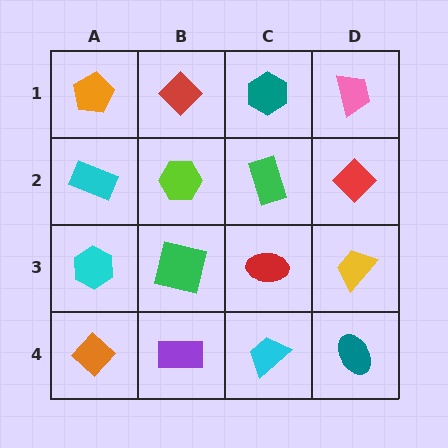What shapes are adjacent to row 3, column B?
A lime hexagon (row 2, column B), a purple rectangle (row 4, column B), a cyan hexagon (row 3, column A), a red ellipse (row 3, column C).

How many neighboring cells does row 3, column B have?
4.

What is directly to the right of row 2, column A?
A lime hexagon.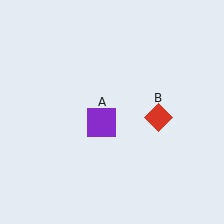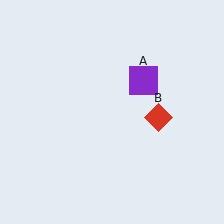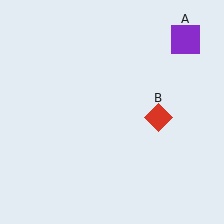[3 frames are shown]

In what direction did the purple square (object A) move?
The purple square (object A) moved up and to the right.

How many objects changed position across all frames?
1 object changed position: purple square (object A).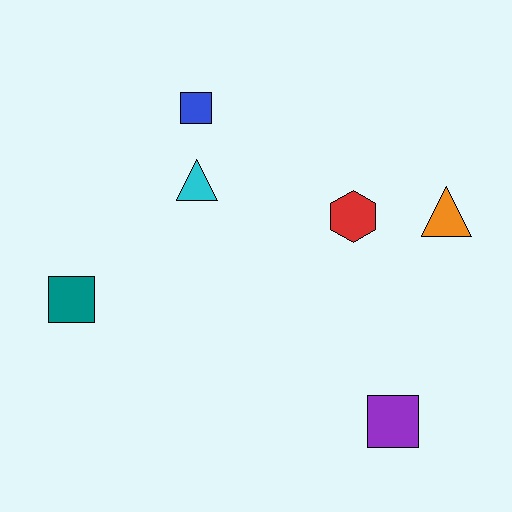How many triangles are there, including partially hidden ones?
There are 2 triangles.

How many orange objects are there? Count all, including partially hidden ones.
There is 1 orange object.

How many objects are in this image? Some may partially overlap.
There are 6 objects.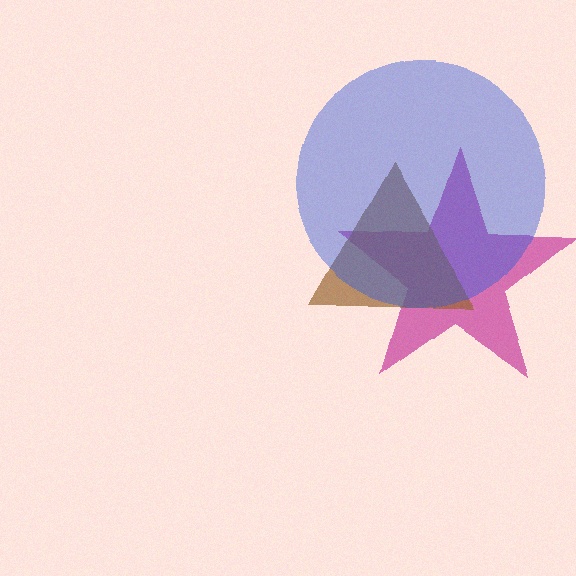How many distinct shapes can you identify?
There are 3 distinct shapes: a magenta star, a brown triangle, a blue circle.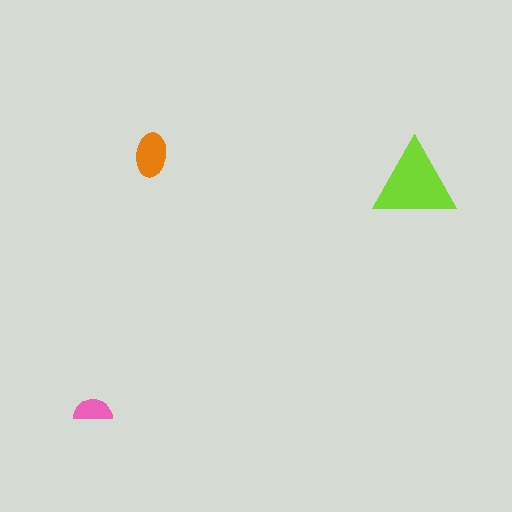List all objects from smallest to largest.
The pink semicircle, the orange ellipse, the lime triangle.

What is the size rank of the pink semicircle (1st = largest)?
3rd.